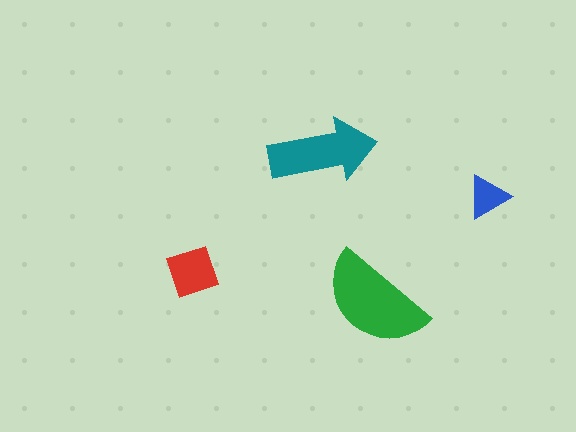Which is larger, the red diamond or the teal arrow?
The teal arrow.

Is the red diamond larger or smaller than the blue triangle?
Larger.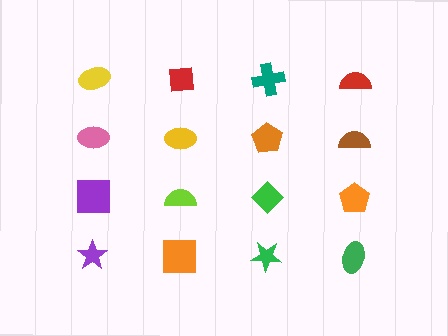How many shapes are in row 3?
4 shapes.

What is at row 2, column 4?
A brown semicircle.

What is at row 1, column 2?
A red square.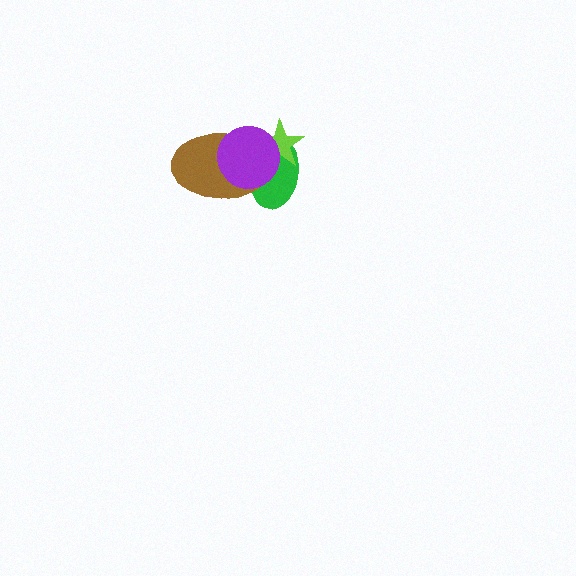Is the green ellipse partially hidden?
Yes, it is partially covered by another shape.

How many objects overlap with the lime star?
3 objects overlap with the lime star.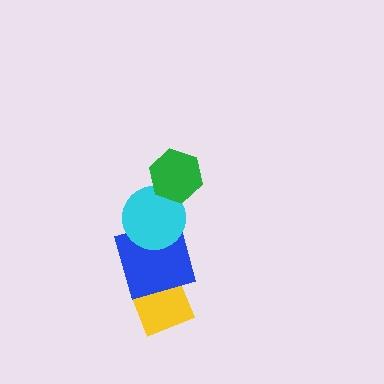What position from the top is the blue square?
The blue square is 3rd from the top.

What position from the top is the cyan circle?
The cyan circle is 2nd from the top.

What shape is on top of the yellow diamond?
The blue square is on top of the yellow diamond.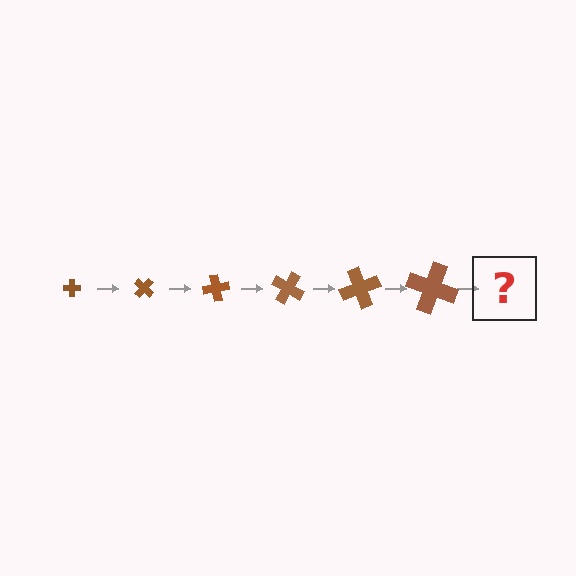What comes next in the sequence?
The next element should be a cross, larger than the previous one and rotated 240 degrees from the start.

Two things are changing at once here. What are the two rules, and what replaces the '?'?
The two rules are that the cross grows larger each step and it rotates 40 degrees each step. The '?' should be a cross, larger than the previous one and rotated 240 degrees from the start.